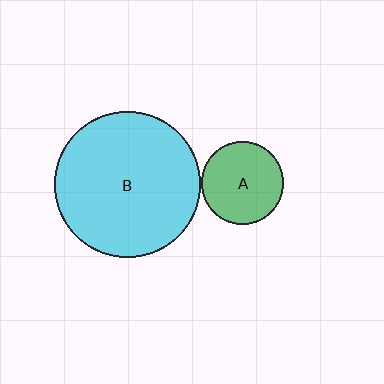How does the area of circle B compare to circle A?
Approximately 3.2 times.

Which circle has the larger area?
Circle B (cyan).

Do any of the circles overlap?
No, none of the circles overlap.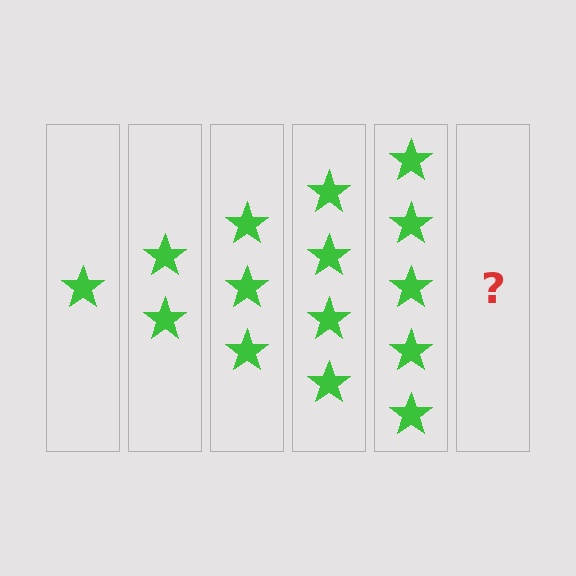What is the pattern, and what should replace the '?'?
The pattern is that each step adds one more star. The '?' should be 6 stars.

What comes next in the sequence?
The next element should be 6 stars.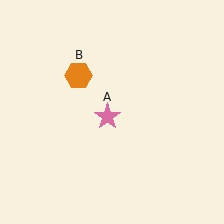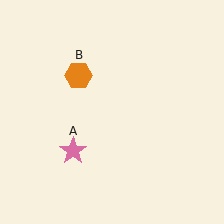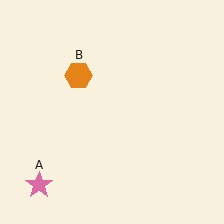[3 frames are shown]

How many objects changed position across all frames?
1 object changed position: pink star (object A).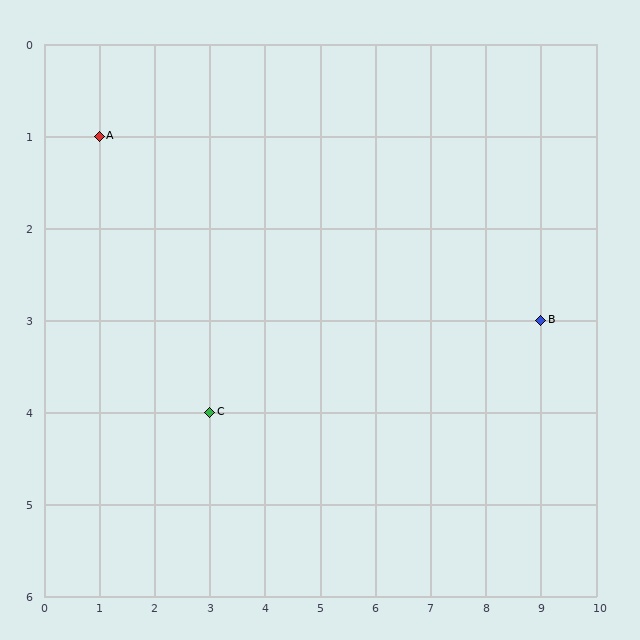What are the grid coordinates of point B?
Point B is at grid coordinates (9, 3).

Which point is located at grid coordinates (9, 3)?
Point B is at (9, 3).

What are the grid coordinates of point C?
Point C is at grid coordinates (3, 4).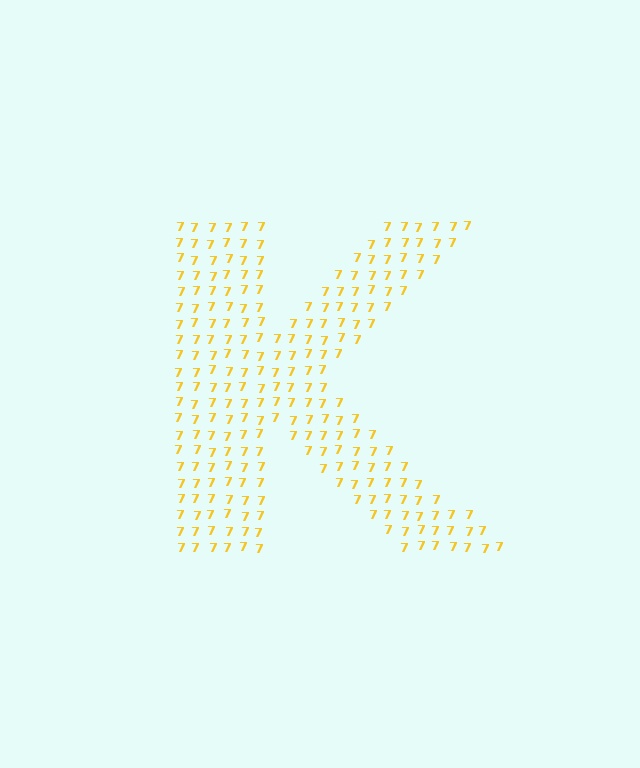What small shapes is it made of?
It is made of small digit 7's.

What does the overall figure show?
The overall figure shows the letter K.